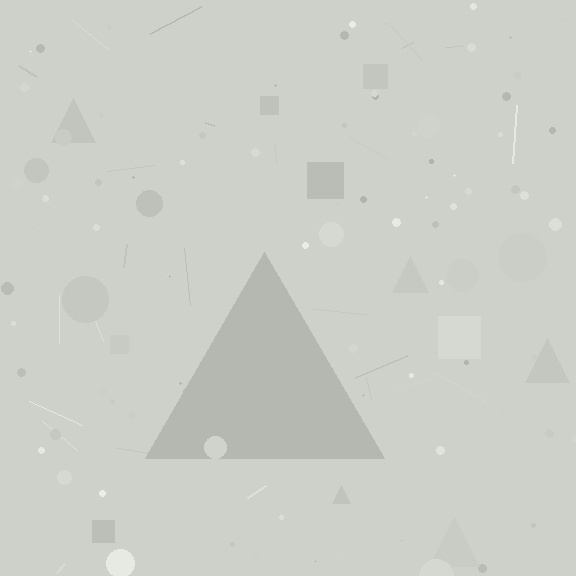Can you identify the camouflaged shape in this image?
The camouflaged shape is a triangle.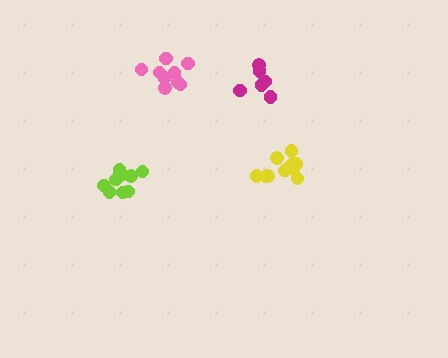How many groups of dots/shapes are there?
There are 4 groups.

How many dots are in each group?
Group 1: 6 dots, Group 2: 11 dots, Group 3: 9 dots, Group 4: 9 dots (35 total).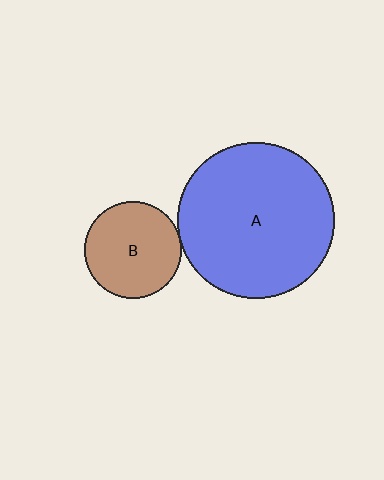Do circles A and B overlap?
Yes.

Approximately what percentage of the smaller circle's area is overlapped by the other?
Approximately 5%.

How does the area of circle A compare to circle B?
Approximately 2.6 times.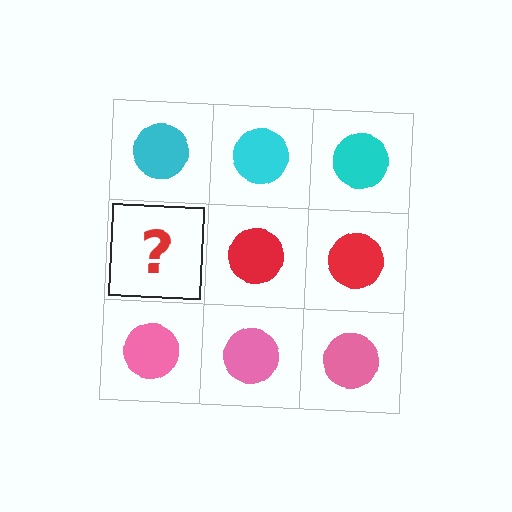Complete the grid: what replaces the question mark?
The question mark should be replaced with a red circle.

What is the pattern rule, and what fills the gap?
The rule is that each row has a consistent color. The gap should be filled with a red circle.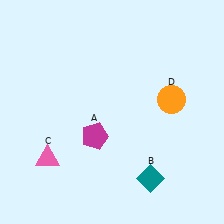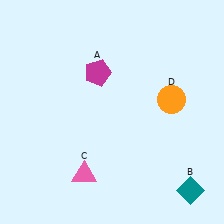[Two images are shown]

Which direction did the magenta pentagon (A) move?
The magenta pentagon (A) moved up.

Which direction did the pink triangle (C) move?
The pink triangle (C) moved right.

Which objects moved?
The objects that moved are: the magenta pentagon (A), the teal diamond (B), the pink triangle (C).